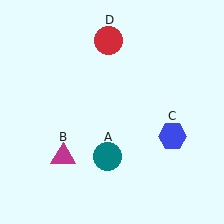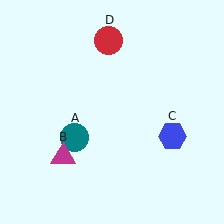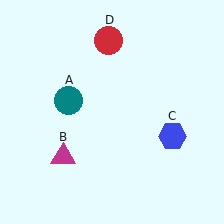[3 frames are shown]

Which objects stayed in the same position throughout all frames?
Magenta triangle (object B) and blue hexagon (object C) and red circle (object D) remained stationary.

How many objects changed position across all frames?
1 object changed position: teal circle (object A).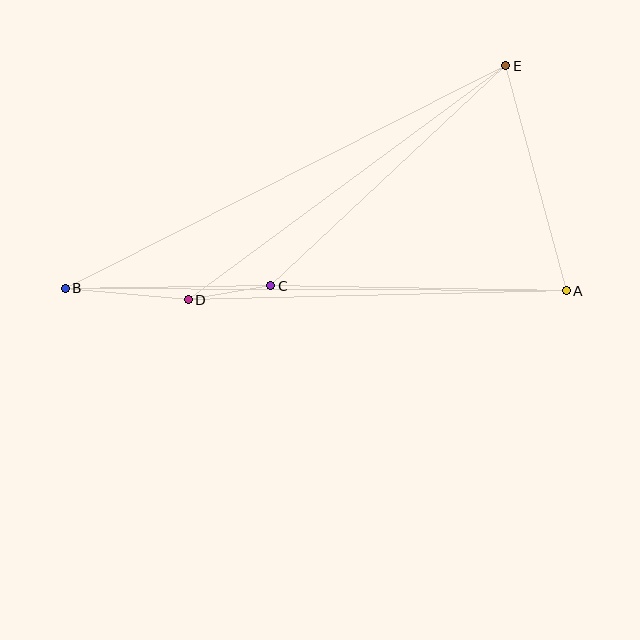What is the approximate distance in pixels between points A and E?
The distance between A and E is approximately 233 pixels.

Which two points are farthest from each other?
Points A and B are farthest from each other.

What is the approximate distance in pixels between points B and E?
The distance between B and E is approximately 493 pixels.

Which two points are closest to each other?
Points C and D are closest to each other.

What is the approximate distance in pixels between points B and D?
The distance between B and D is approximately 123 pixels.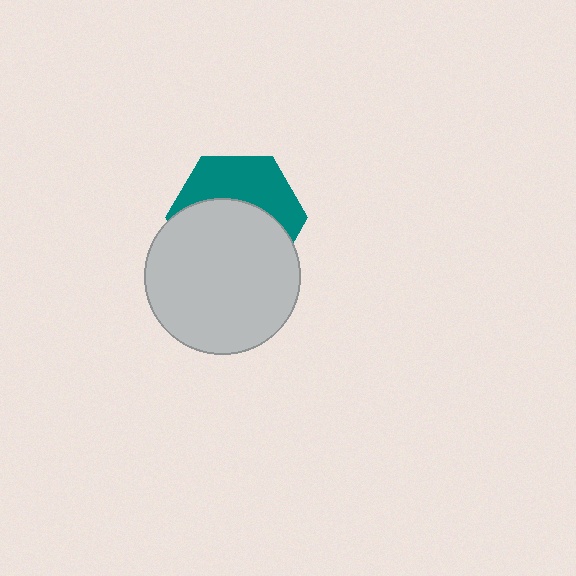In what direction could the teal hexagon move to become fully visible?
The teal hexagon could move up. That would shift it out from behind the light gray circle entirely.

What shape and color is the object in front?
The object in front is a light gray circle.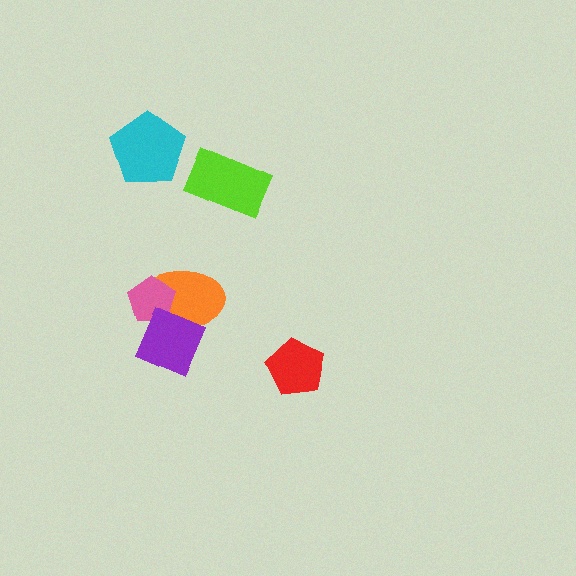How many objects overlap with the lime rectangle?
0 objects overlap with the lime rectangle.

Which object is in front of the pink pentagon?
The purple diamond is in front of the pink pentagon.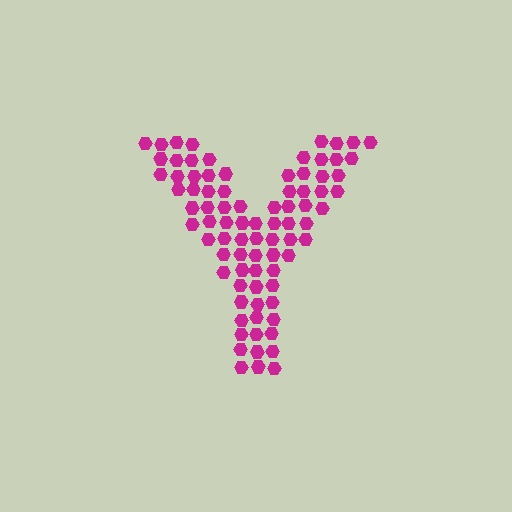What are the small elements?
The small elements are hexagons.